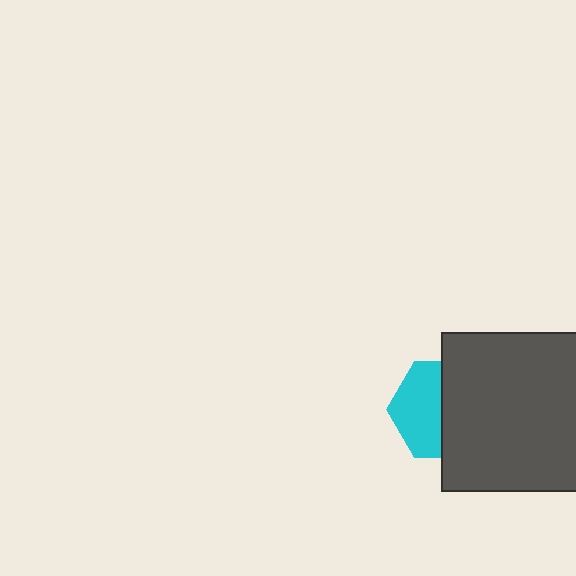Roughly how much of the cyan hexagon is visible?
About half of it is visible (roughly 49%).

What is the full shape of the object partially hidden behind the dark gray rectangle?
The partially hidden object is a cyan hexagon.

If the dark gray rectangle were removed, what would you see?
You would see the complete cyan hexagon.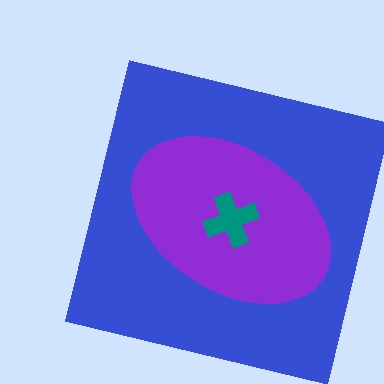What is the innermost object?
The teal cross.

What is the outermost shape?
The blue square.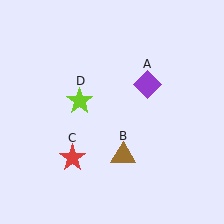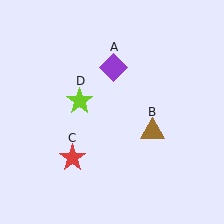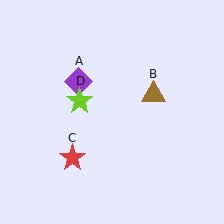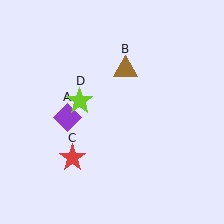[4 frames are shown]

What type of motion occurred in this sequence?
The purple diamond (object A), brown triangle (object B) rotated counterclockwise around the center of the scene.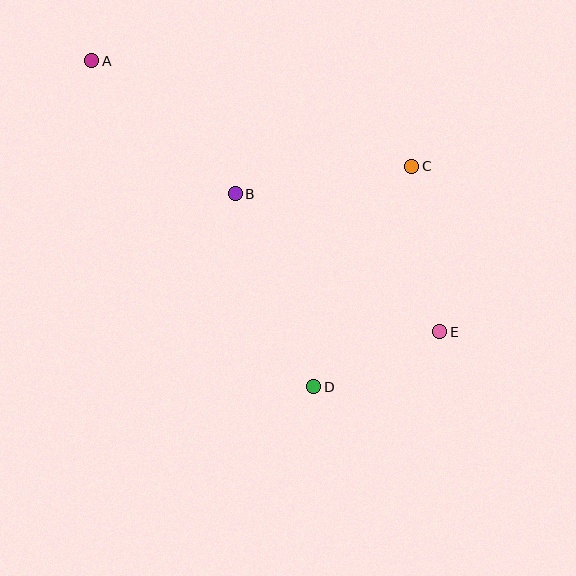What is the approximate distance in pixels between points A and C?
The distance between A and C is approximately 337 pixels.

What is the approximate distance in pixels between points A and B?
The distance between A and B is approximately 196 pixels.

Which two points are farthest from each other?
Points A and E are farthest from each other.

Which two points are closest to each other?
Points D and E are closest to each other.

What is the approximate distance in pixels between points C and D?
The distance between C and D is approximately 241 pixels.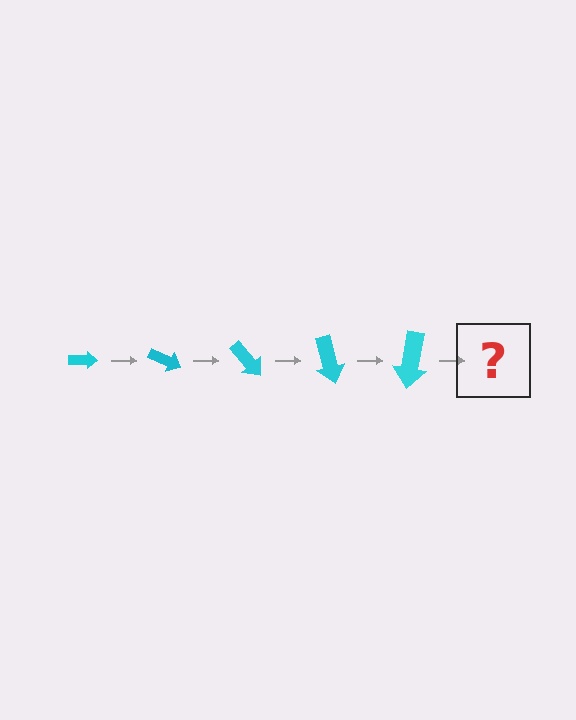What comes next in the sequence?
The next element should be an arrow, larger than the previous one and rotated 125 degrees from the start.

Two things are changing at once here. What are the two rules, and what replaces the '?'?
The two rules are that the arrow grows larger each step and it rotates 25 degrees each step. The '?' should be an arrow, larger than the previous one and rotated 125 degrees from the start.